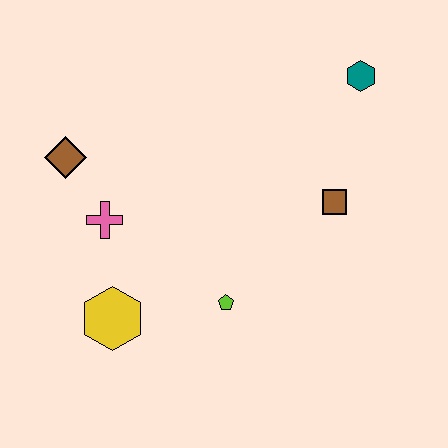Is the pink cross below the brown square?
Yes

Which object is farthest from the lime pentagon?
The teal hexagon is farthest from the lime pentagon.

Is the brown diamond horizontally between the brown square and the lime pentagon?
No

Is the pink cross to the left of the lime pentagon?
Yes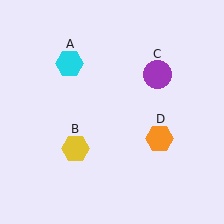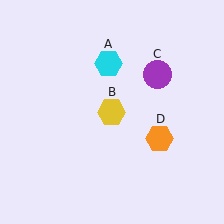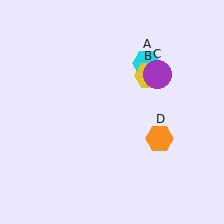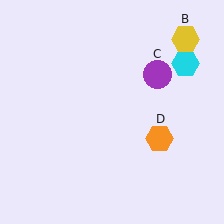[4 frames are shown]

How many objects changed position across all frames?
2 objects changed position: cyan hexagon (object A), yellow hexagon (object B).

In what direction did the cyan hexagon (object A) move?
The cyan hexagon (object A) moved right.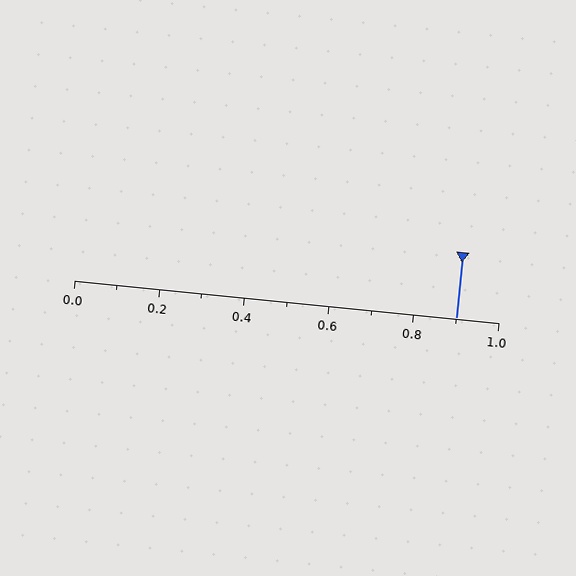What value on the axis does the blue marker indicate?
The marker indicates approximately 0.9.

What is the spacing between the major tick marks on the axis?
The major ticks are spaced 0.2 apart.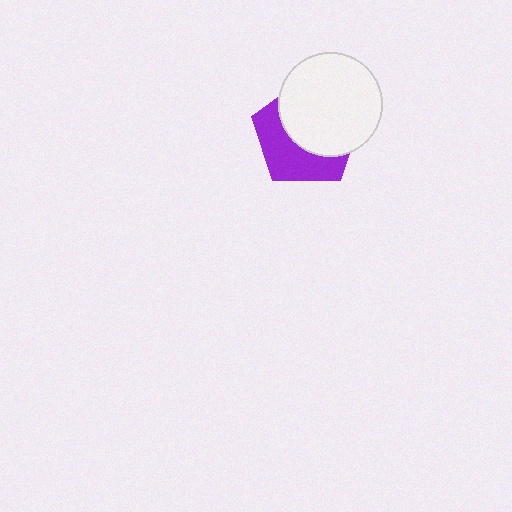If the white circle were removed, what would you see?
You would see the complete purple pentagon.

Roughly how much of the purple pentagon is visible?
A small part of it is visible (roughly 44%).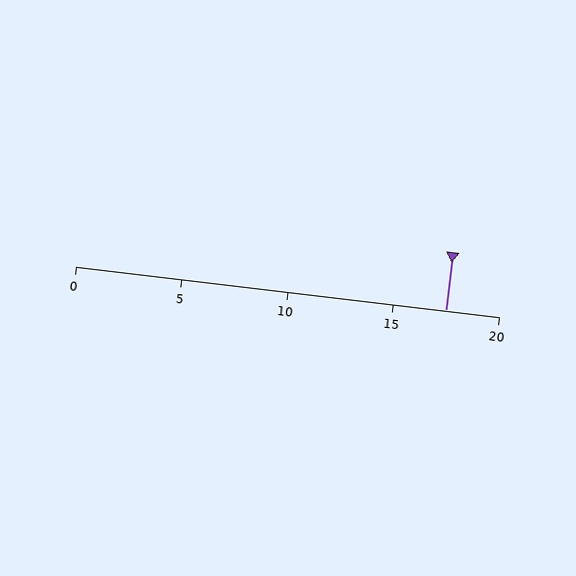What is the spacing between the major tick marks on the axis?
The major ticks are spaced 5 apart.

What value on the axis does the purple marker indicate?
The marker indicates approximately 17.5.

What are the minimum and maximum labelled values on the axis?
The axis runs from 0 to 20.